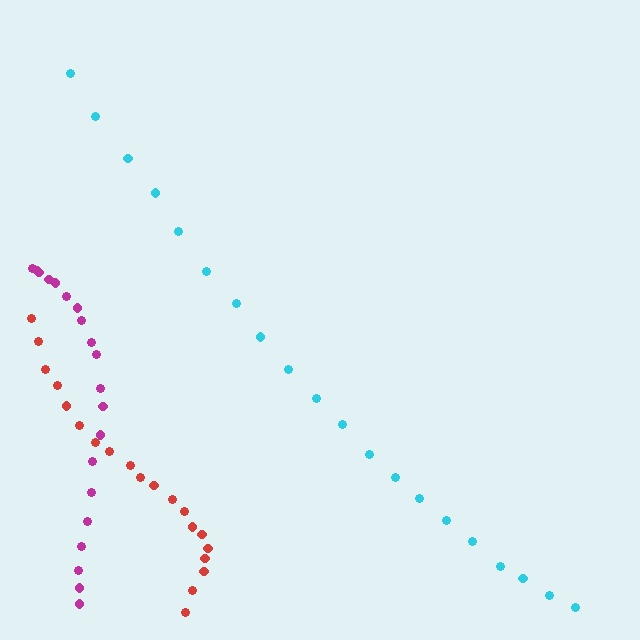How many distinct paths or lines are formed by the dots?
There are 3 distinct paths.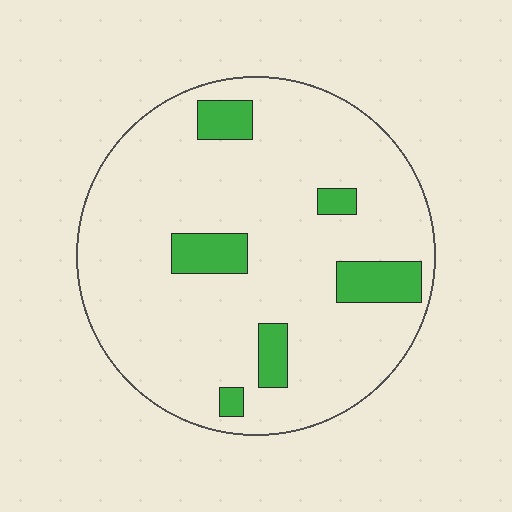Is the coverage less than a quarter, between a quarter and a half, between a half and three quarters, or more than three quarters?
Less than a quarter.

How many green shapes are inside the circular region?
6.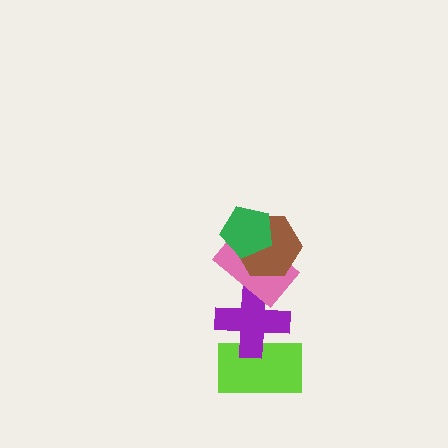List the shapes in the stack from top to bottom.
From top to bottom: the green pentagon, the brown hexagon, the pink rectangle, the purple cross, the lime rectangle.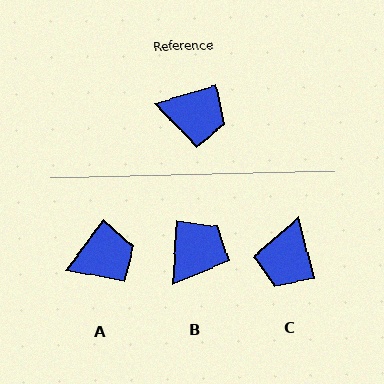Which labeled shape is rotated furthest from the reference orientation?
C, about 92 degrees away.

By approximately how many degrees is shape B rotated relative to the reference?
Approximately 70 degrees counter-clockwise.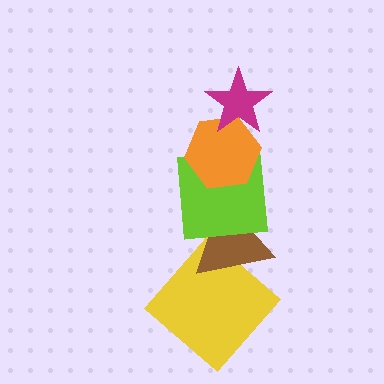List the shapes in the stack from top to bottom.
From top to bottom: the magenta star, the orange hexagon, the lime square, the brown triangle, the yellow diamond.